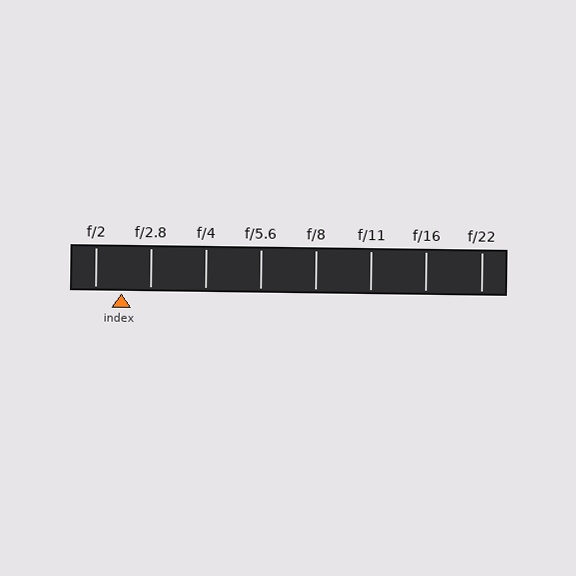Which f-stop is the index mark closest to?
The index mark is closest to f/2.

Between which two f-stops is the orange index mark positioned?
The index mark is between f/2 and f/2.8.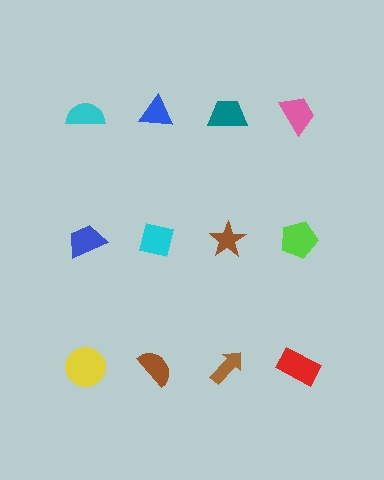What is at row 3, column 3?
A brown arrow.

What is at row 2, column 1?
A blue trapezoid.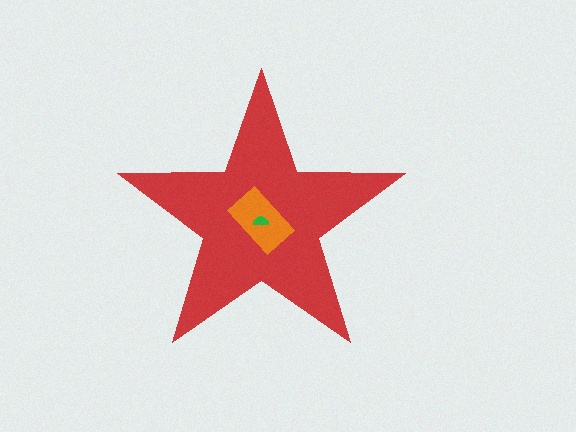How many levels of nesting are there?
3.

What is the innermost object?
The green semicircle.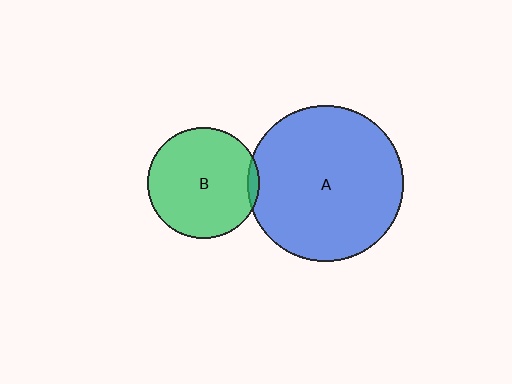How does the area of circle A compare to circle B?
Approximately 2.0 times.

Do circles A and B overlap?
Yes.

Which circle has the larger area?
Circle A (blue).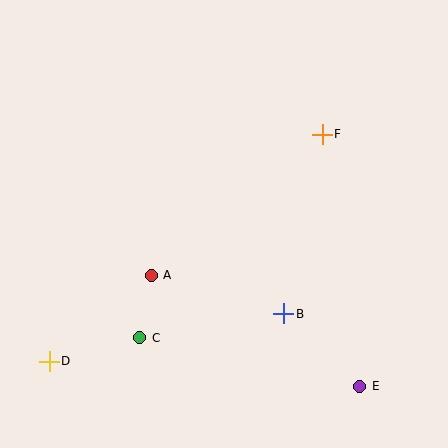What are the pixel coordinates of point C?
Point C is at (140, 338).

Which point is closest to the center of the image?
Point A at (151, 275) is closest to the center.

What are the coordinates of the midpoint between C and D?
The midpoint between C and D is at (95, 349).